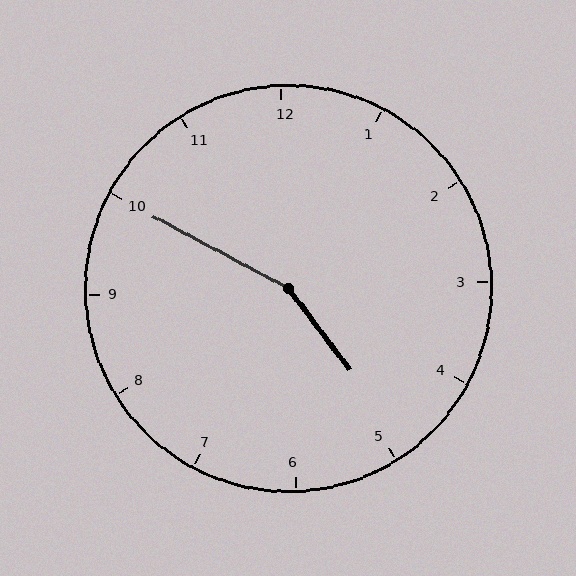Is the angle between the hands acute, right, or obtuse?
It is obtuse.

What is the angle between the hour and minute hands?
Approximately 155 degrees.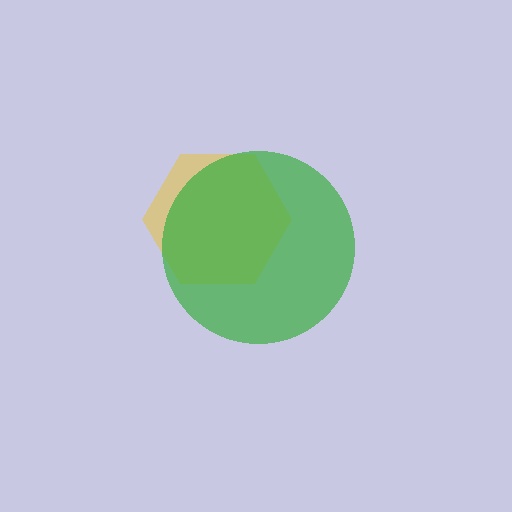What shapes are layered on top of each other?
The layered shapes are: a yellow hexagon, a green circle.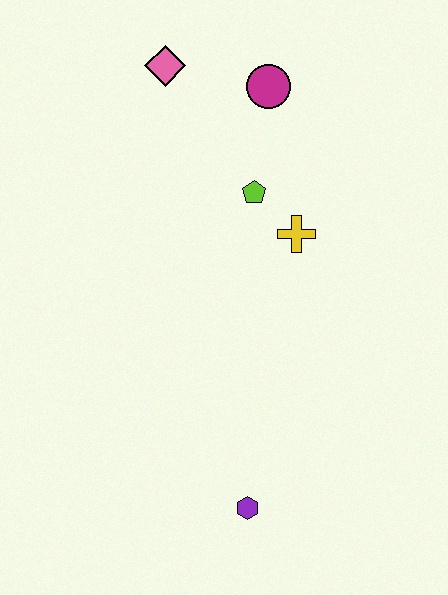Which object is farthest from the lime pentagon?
The purple hexagon is farthest from the lime pentagon.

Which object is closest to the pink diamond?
The magenta circle is closest to the pink diamond.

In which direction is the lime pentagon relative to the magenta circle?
The lime pentagon is below the magenta circle.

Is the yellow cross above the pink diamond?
No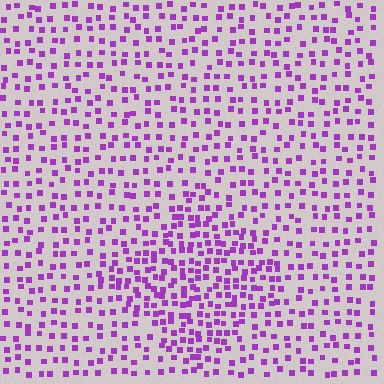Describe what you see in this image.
The image contains small purple elements arranged at two different densities. A diamond-shaped region is visible where the elements are more densely packed than the surrounding area.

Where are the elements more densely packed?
The elements are more densely packed inside the diamond boundary.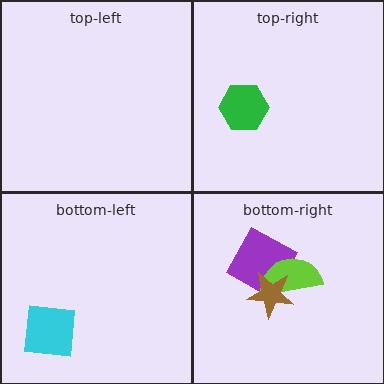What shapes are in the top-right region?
The green hexagon.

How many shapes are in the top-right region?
1.